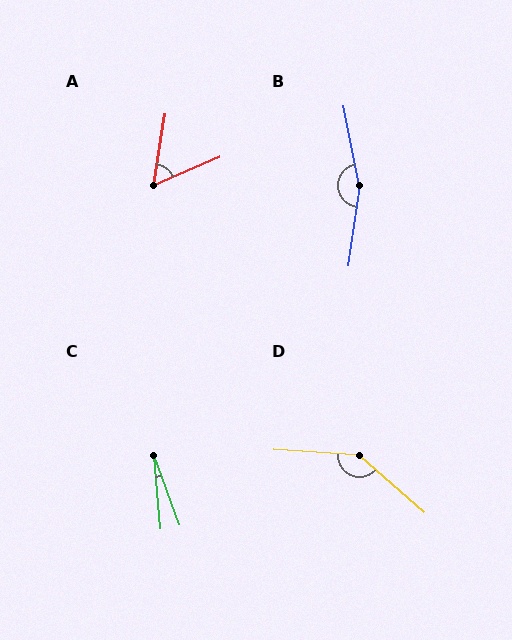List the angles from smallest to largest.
C (15°), A (57°), D (142°), B (160°).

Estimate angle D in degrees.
Approximately 142 degrees.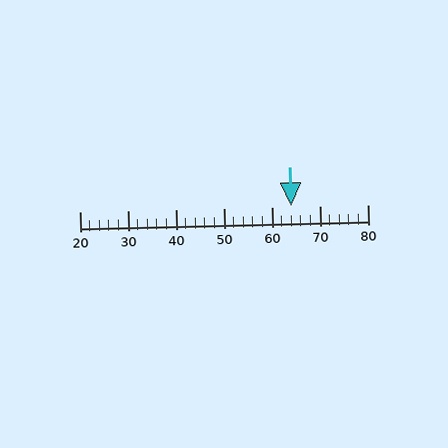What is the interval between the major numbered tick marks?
The major tick marks are spaced 10 units apart.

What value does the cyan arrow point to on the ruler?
The cyan arrow points to approximately 64.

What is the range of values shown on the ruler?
The ruler shows values from 20 to 80.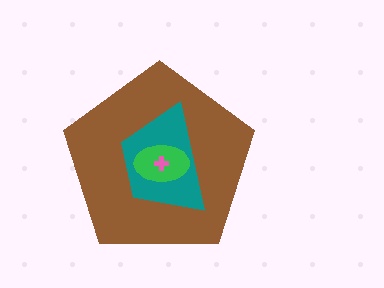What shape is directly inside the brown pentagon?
The teal trapezoid.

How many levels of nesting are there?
4.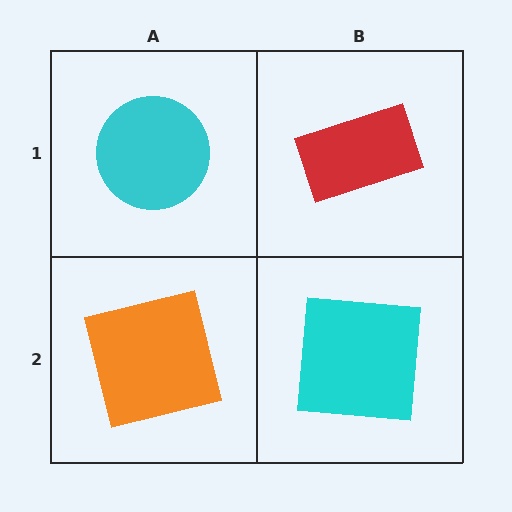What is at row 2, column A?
An orange square.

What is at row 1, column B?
A red rectangle.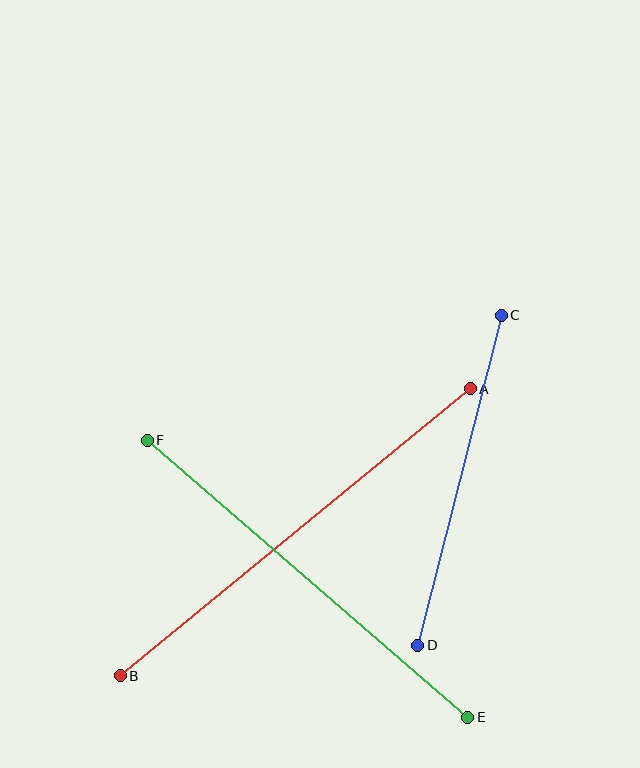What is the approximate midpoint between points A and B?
The midpoint is at approximately (295, 532) pixels.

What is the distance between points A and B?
The distance is approximately 452 pixels.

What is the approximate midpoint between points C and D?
The midpoint is at approximately (459, 480) pixels.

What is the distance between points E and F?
The distance is approximately 424 pixels.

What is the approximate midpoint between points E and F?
The midpoint is at approximately (307, 579) pixels.